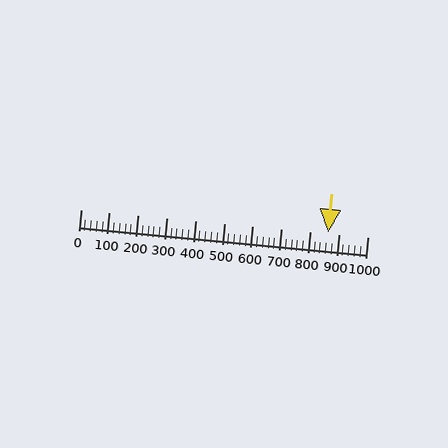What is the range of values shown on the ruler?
The ruler shows values from 0 to 1000.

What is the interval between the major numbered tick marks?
The major tick marks are spaced 100 units apart.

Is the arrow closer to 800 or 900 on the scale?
The arrow is closer to 900.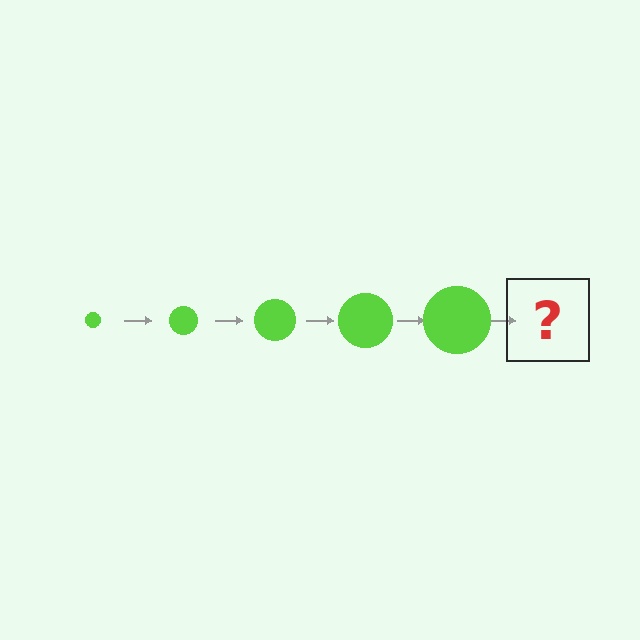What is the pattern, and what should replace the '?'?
The pattern is that the circle gets progressively larger each step. The '?' should be a lime circle, larger than the previous one.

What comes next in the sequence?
The next element should be a lime circle, larger than the previous one.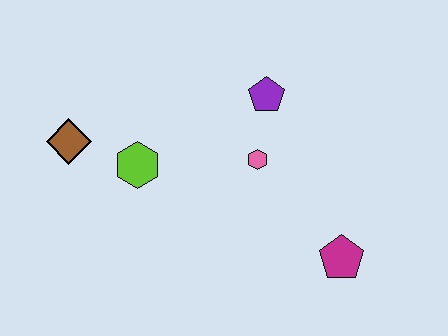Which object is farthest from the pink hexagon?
The brown diamond is farthest from the pink hexagon.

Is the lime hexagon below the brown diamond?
Yes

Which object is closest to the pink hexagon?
The purple pentagon is closest to the pink hexagon.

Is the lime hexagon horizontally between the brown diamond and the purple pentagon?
Yes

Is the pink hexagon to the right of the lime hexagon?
Yes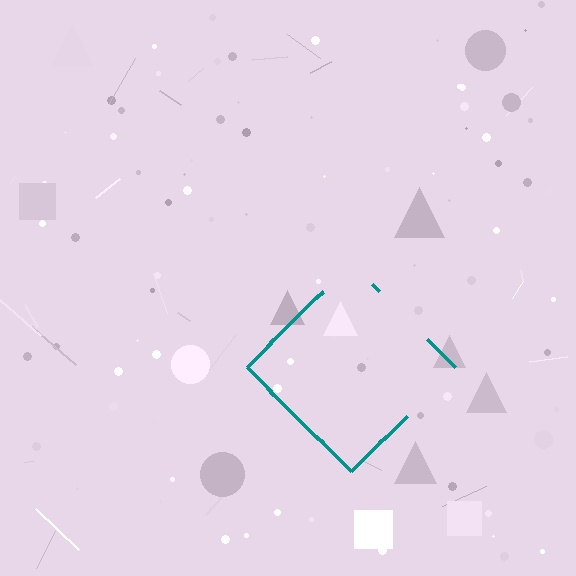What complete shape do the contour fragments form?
The contour fragments form a diamond.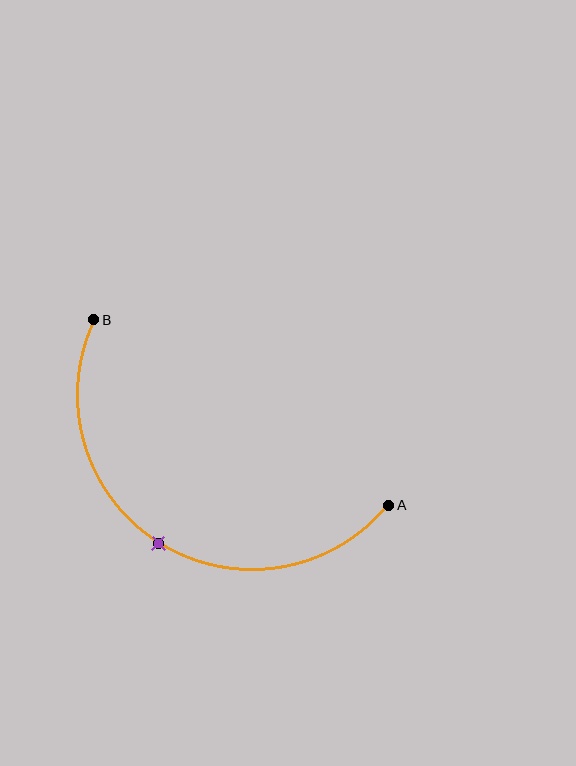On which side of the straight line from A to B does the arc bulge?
The arc bulges below the straight line connecting A and B.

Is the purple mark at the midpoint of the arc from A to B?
Yes. The purple mark lies on the arc at equal arc-length from both A and B — it is the arc midpoint.